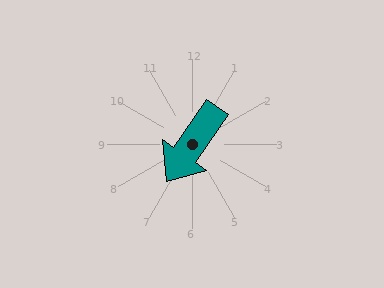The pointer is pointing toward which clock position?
Roughly 7 o'clock.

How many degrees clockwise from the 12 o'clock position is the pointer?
Approximately 214 degrees.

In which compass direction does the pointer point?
Southwest.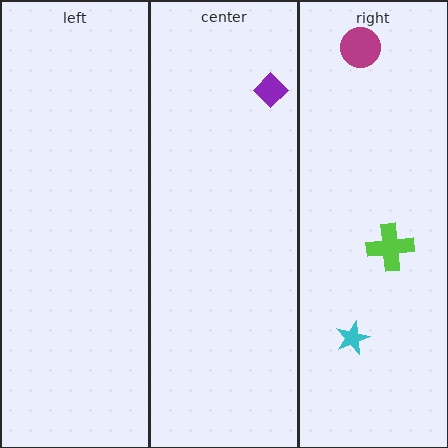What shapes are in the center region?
The purple diamond.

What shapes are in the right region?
The magenta circle, the lime cross, the cyan star.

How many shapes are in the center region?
1.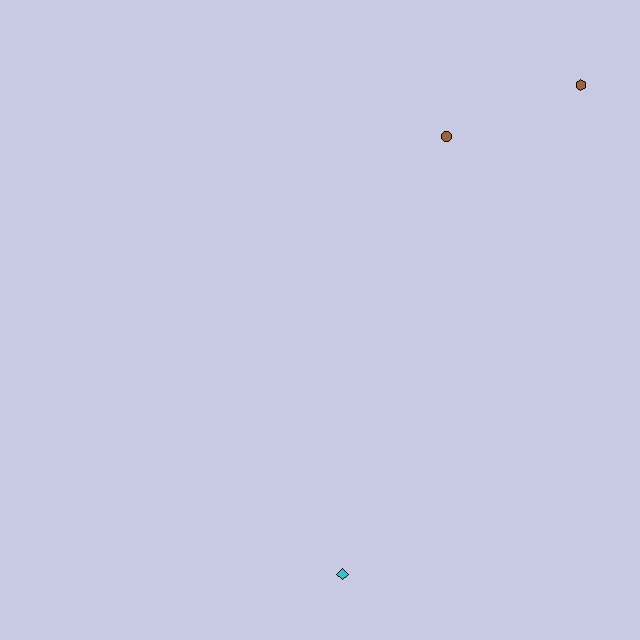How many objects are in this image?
There are 3 objects.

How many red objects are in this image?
There are no red objects.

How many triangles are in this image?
There are no triangles.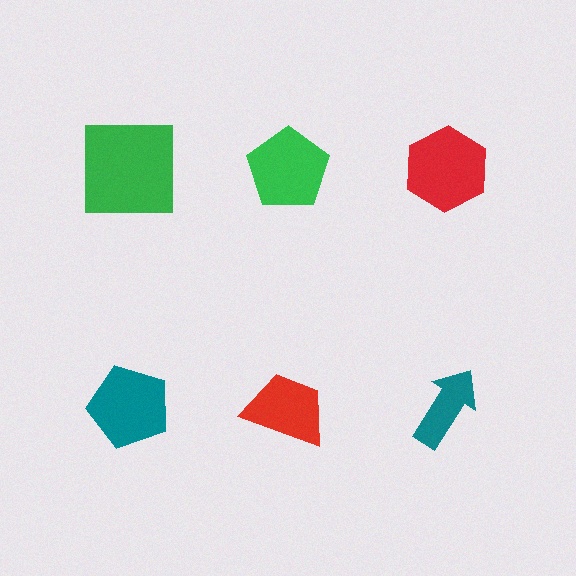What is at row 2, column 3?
A teal arrow.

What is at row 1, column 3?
A red hexagon.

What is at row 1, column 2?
A green pentagon.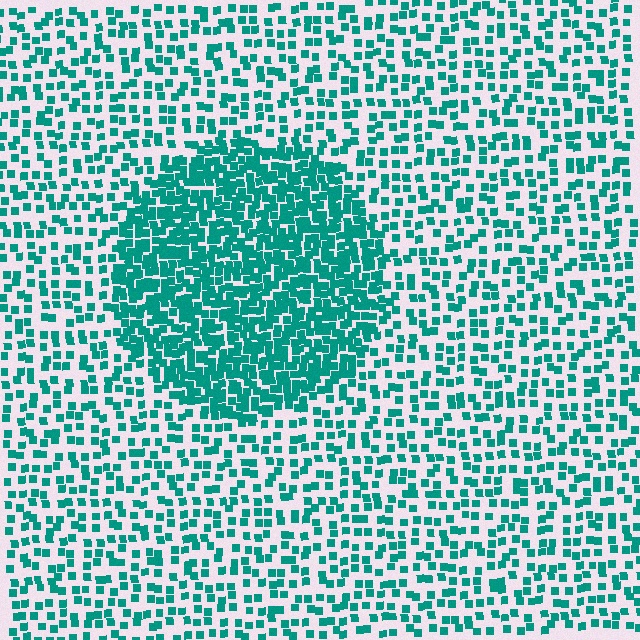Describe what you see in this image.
The image contains small teal elements arranged at two different densities. A circle-shaped region is visible where the elements are more densely packed than the surrounding area.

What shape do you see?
I see a circle.